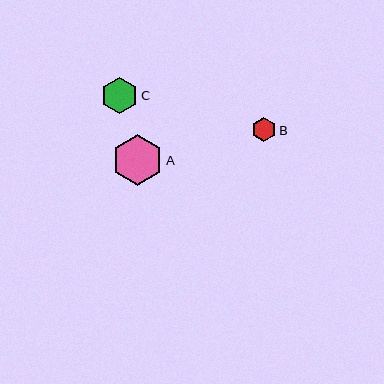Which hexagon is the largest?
Hexagon A is the largest with a size of approximately 51 pixels.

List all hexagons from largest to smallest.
From largest to smallest: A, C, B.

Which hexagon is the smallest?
Hexagon B is the smallest with a size of approximately 24 pixels.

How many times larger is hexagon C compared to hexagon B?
Hexagon C is approximately 1.5 times the size of hexagon B.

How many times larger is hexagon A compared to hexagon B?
Hexagon A is approximately 2.1 times the size of hexagon B.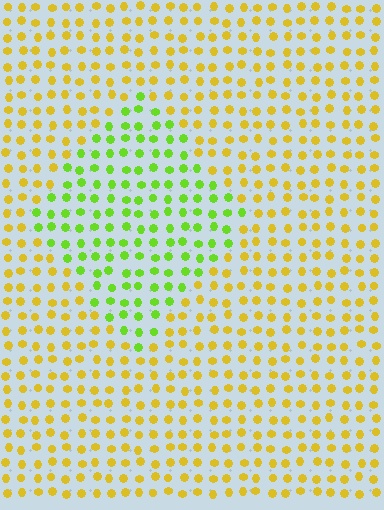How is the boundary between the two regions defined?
The boundary is defined purely by a slight shift in hue (about 48 degrees). Spacing, size, and orientation are identical on both sides.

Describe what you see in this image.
The image is filled with small yellow elements in a uniform arrangement. A diamond-shaped region is visible where the elements are tinted to a slightly different hue, forming a subtle color boundary.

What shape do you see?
I see a diamond.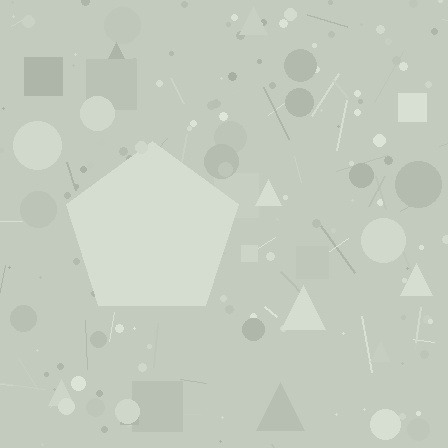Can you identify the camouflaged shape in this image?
The camouflaged shape is a pentagon.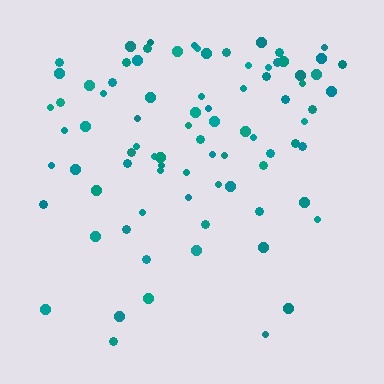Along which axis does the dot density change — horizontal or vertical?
Vertical.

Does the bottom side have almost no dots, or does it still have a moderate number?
Still a moderate number, just noticeably fewer than the top.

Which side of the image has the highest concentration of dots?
The top.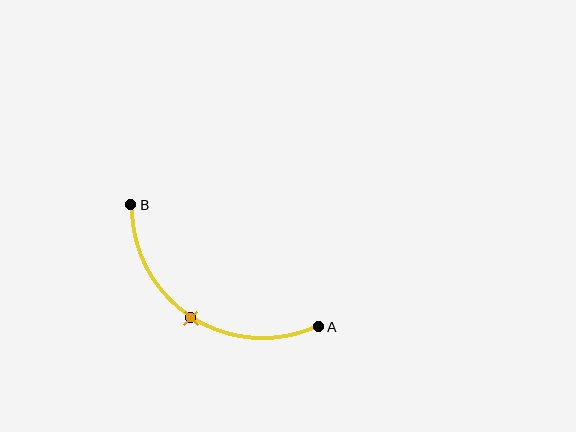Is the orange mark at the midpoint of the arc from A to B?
Yes. The orange mark lies on the arc at equal arc-length from both A and B — it is the arc midpoint.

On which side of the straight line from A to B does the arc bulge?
The arc bulges below the straight line connecting A and B.